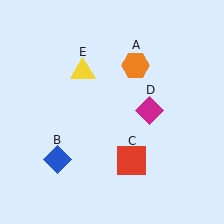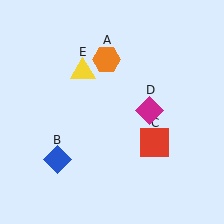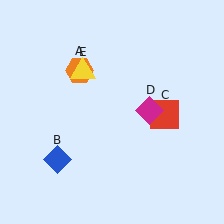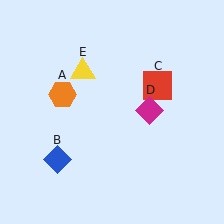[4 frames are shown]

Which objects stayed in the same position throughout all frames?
Blue diamond (object B) and magenta diamond (object D) and yellow triangle (object E) remained stationary.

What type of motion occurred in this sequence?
The orange hexagon (object A), red square (object C) rotated counterclockwise around the center of the scene.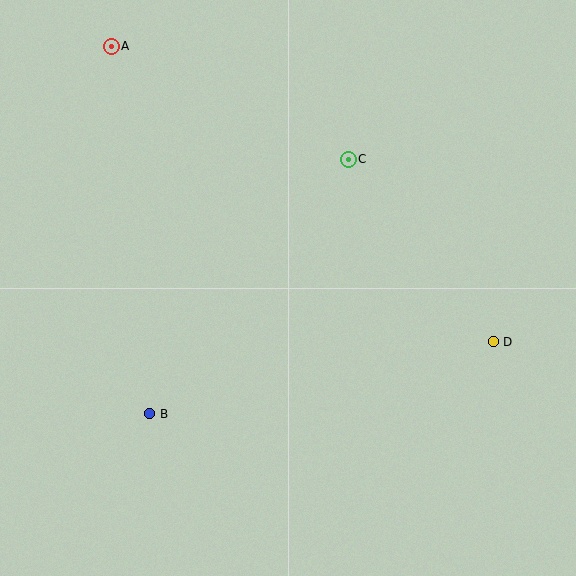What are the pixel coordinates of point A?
Point A is at (111, 46).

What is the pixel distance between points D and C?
The distance between D and C is 233 pixels.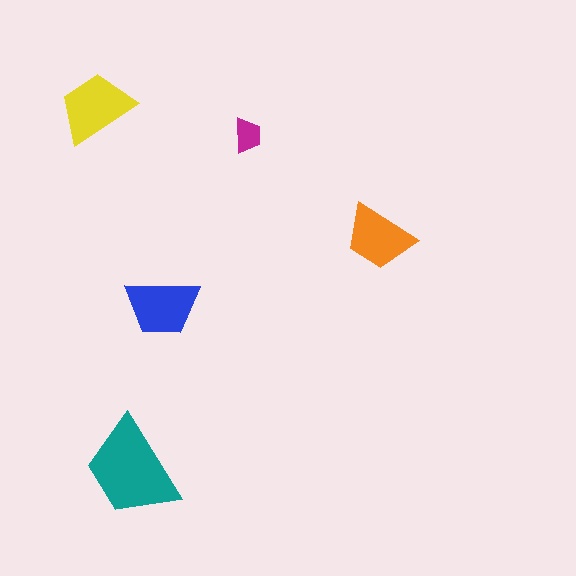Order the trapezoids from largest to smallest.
the teal one, the yellow one, the blue one, the orange one, the magenta one.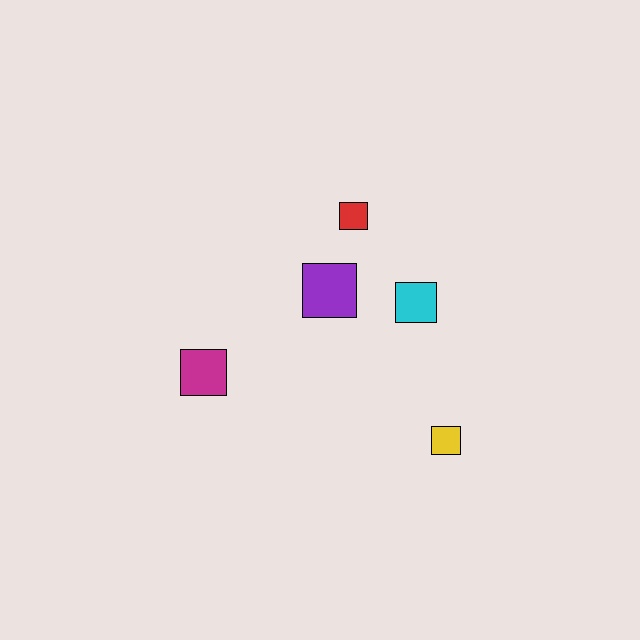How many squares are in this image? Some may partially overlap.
There are 5 squares.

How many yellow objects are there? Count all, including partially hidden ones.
There is 1 yellow object.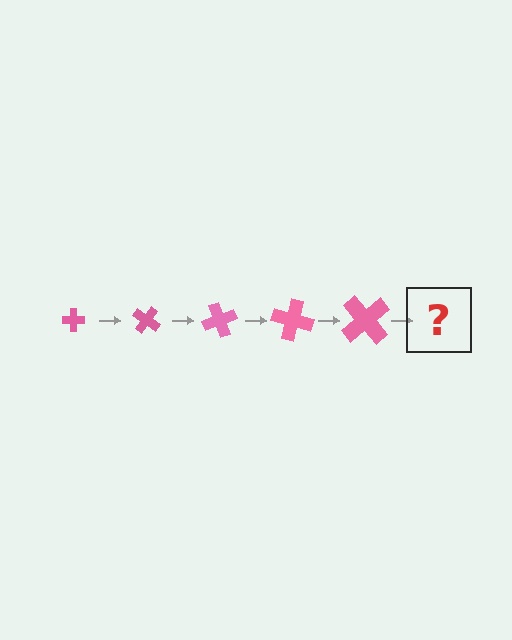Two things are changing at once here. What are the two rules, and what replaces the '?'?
The two rules are that the cross grows larger each step and it rotates 35 degrees each step. The '?' should be a cross, larger than the previous one and rotated 175 degrees from the start.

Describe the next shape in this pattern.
It should be a cross, larger than the previous one and rotated 175 degrees from the start.